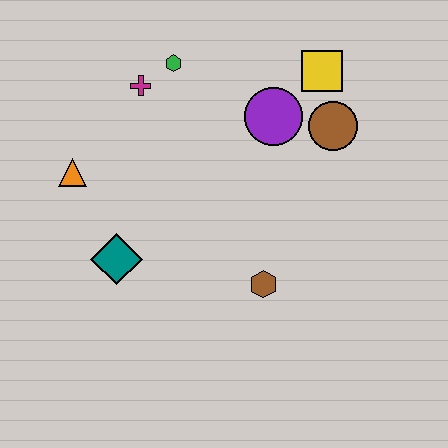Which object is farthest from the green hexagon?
The brown hexagon is farthest from the green hexagon.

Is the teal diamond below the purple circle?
Yes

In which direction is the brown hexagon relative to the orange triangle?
The brown hexagon is to the right of the orange triangle.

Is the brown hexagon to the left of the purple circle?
Yes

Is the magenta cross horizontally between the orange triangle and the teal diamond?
No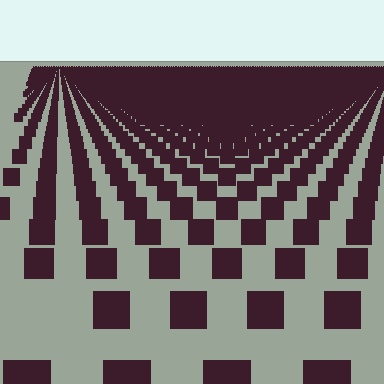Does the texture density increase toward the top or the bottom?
Density increases toward the top.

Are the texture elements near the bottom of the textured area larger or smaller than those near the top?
Larger. Near the bottom, elements are closer to the viewer and appear at a bigger on-screen size.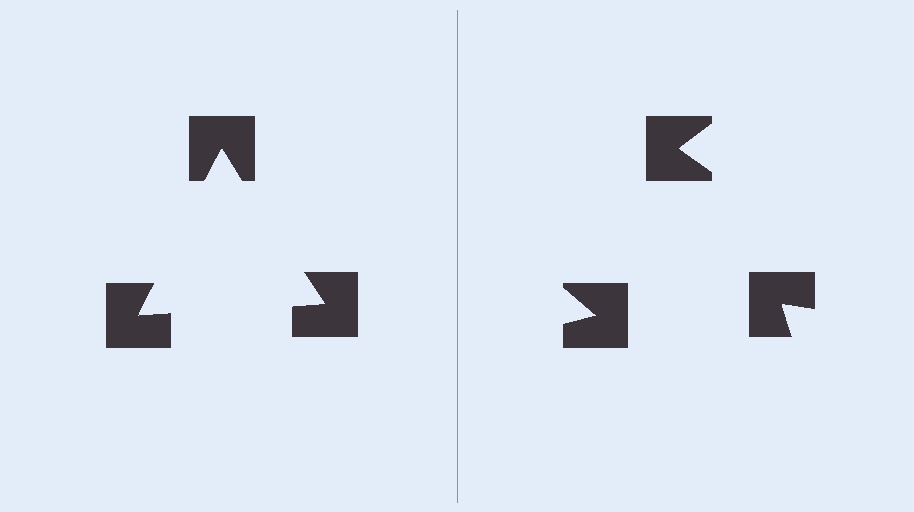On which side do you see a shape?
An illusory triangle appears on the left side. On the right side the wedge cuts are rotated, so no coherent shape forms.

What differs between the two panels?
The notched squares are positioned identically on both sides; only the wedge orientations differ. On the left they align to a triangle; on the right they are misaligned.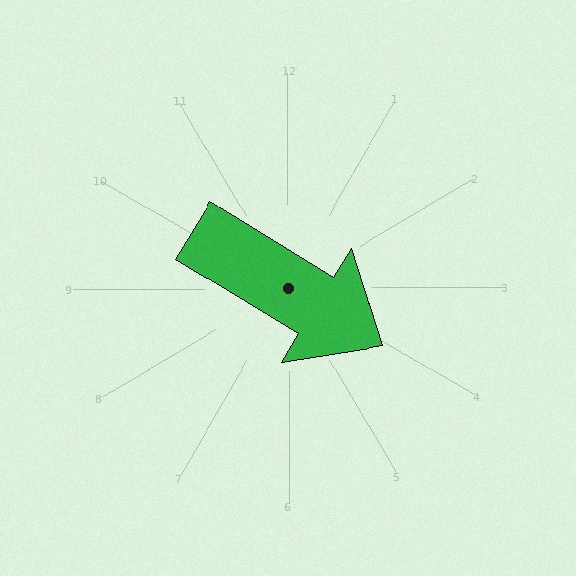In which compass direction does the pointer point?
Southeast.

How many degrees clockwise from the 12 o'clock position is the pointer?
Approximately 122 degrees.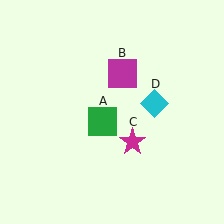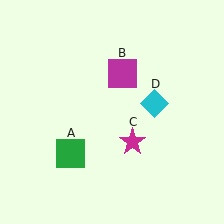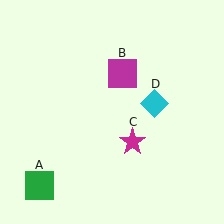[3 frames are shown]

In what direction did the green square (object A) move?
The green square (object A) moved down and to the left.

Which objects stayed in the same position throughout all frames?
Magenta square (object B) and magenta star (object C) and cyan diamond (object D) remained stationary.